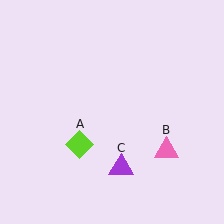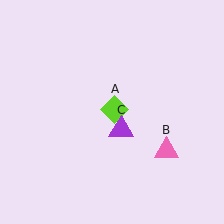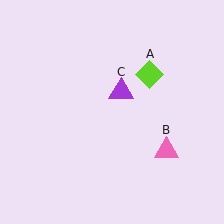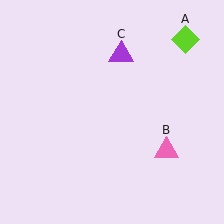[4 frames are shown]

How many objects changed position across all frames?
2 objects changed position: lime diamond (object A), purple triangle (object C).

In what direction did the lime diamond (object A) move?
The lime diamond (object A) moved up and to the right.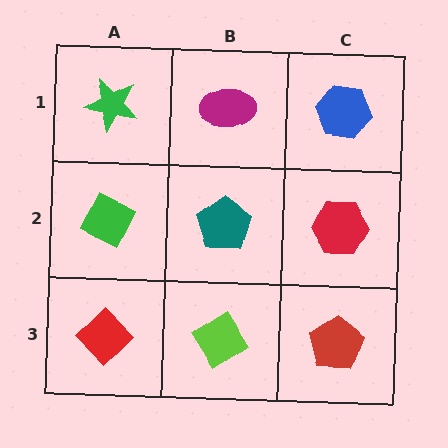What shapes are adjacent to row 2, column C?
A blue hexagon (row 1, column C), a red pentagon (row 3, column C), a teal pentagon (row 2, column B).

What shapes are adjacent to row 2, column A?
A green star (row 1, column A), a red diamond (row 3, column A), a teal pentagon (row 2, column B).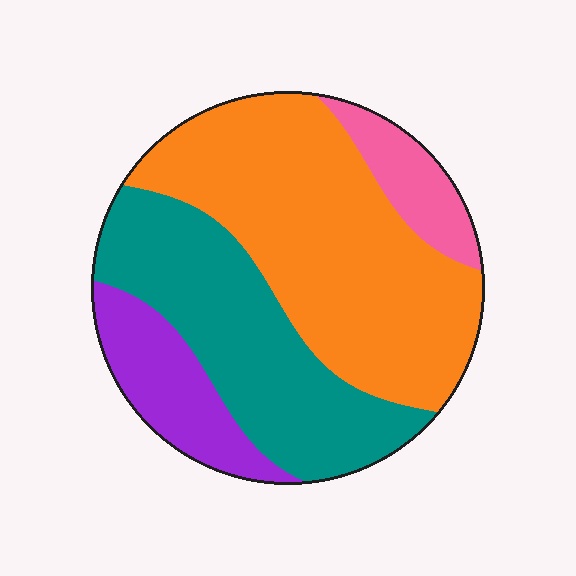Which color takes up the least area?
Pink, at roughly 10%.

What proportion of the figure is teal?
Teal covers 32% of the figure.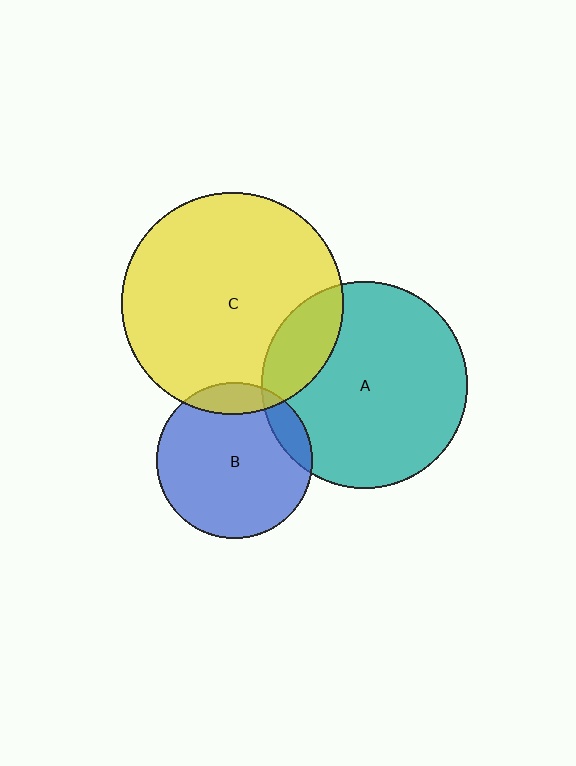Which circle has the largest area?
Circle C (yellow).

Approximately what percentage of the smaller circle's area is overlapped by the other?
Approximately 10%.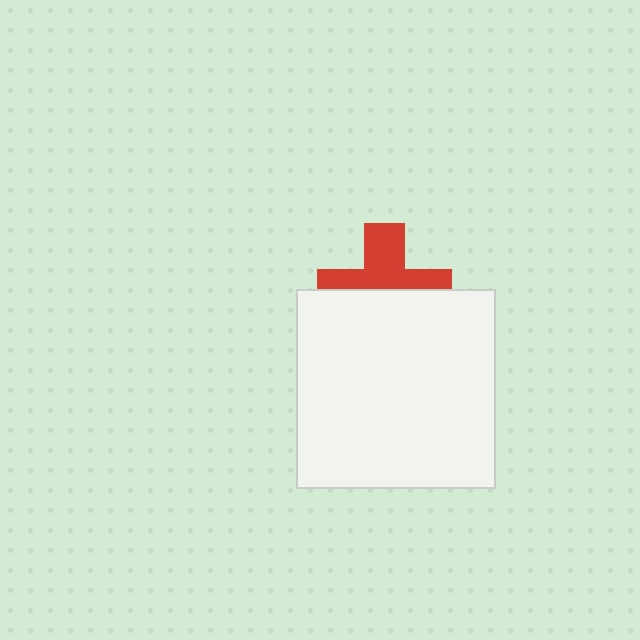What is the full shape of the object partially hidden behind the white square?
The partially hidden object is a red cross.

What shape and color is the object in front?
The object in front is a white square.